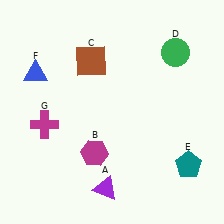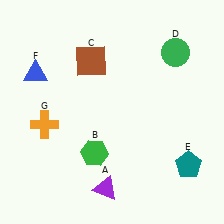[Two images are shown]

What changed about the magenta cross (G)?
In Image 1, G is magenta. In Image 2, it changed to orange.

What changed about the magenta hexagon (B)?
In Image 1, B is magenta. In Image 2, it changed to green.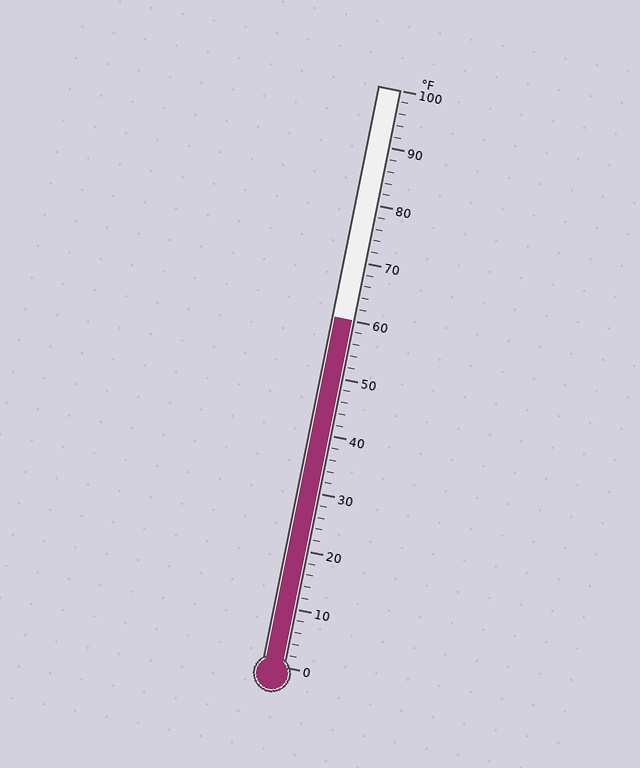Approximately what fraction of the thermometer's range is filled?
The thermometer is filled to approximately 60% of its range.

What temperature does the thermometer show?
The thermometer shows approximately 60°F.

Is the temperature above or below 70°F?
The temperature is below 70°F.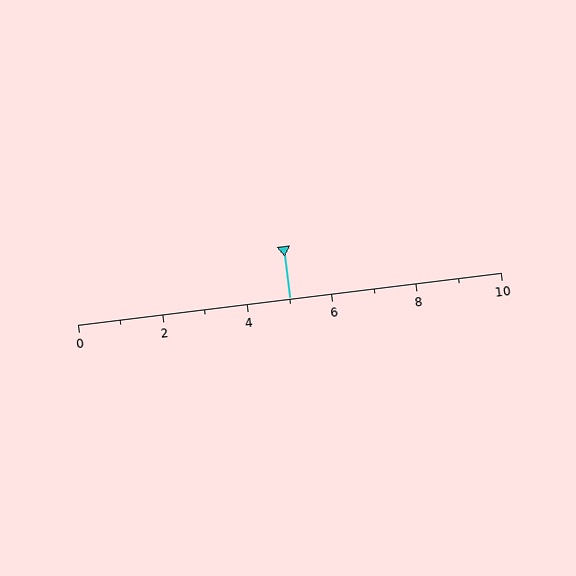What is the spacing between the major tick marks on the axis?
The major ticks are spaced 2 apart.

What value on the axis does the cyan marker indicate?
The marker indicates approximately 5.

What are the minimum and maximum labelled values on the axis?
The axis runs from 0 to 10.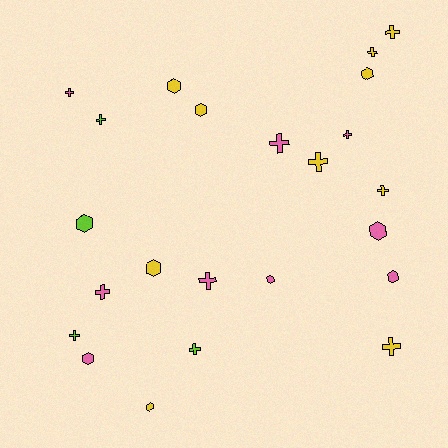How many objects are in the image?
There are 23 objects.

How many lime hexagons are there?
There is 1 lime hexagon.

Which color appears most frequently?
Yellow, with 10 objects.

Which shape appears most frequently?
Cross, with 13 objects.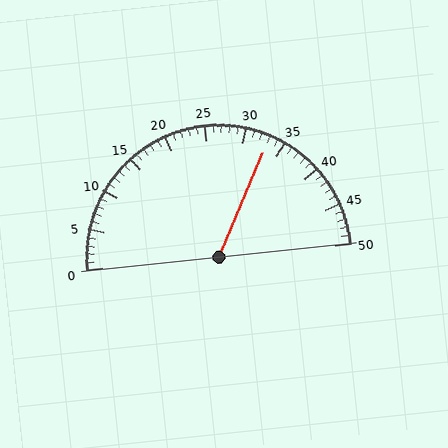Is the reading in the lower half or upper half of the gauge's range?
The reading is in the upper half of the range (0 to 50).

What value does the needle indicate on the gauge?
The needle indicates approximately 33.